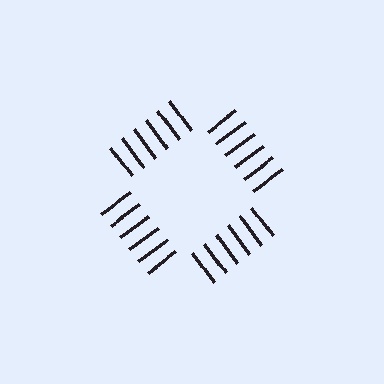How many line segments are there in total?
24 — 6 along each of the 4 edges.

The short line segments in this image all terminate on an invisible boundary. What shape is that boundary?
An illusory square — the line segments terminate on its edges but no continuous stroke is drawn.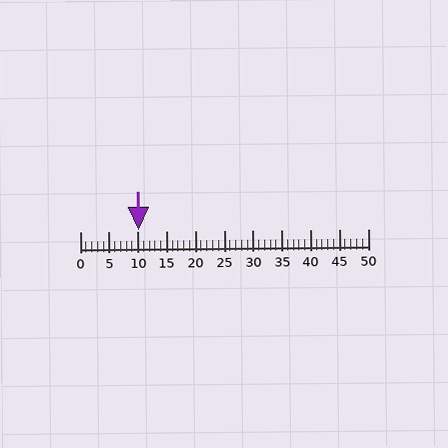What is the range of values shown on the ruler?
The ruler shows values from 0 to 50.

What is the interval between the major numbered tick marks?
The major tick marks are spaced 5 units apart.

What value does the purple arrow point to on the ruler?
The purple arrow points to approximately 10.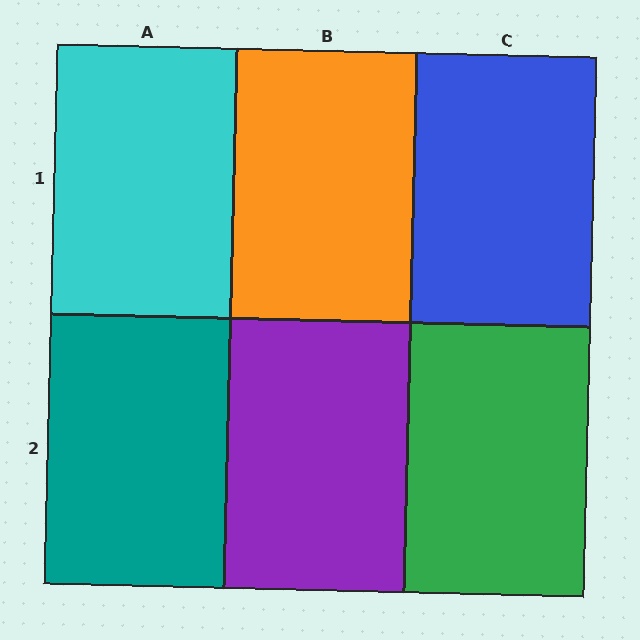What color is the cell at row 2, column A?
Teal.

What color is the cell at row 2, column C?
Green.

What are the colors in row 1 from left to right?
Cyan, orange, blue.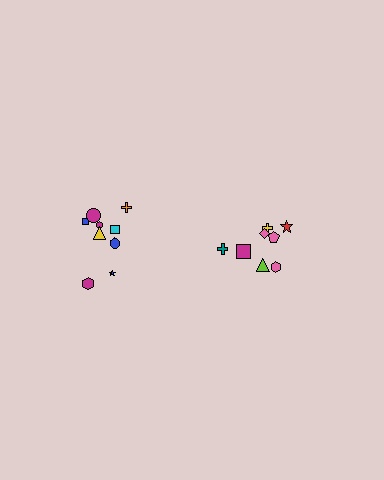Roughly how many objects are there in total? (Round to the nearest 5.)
Roughly 20 objects in total.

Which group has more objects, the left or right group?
The left group.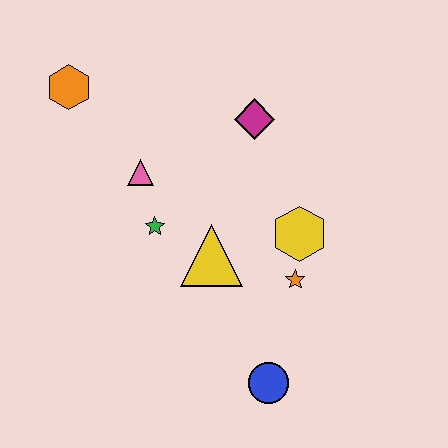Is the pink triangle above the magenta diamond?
No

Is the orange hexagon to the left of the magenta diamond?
Yes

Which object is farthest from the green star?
The blue circle is farthest from the green star.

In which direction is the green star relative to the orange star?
The green star is to the left of the orange star.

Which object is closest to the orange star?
The yellow hexagon is closest to the orange star.